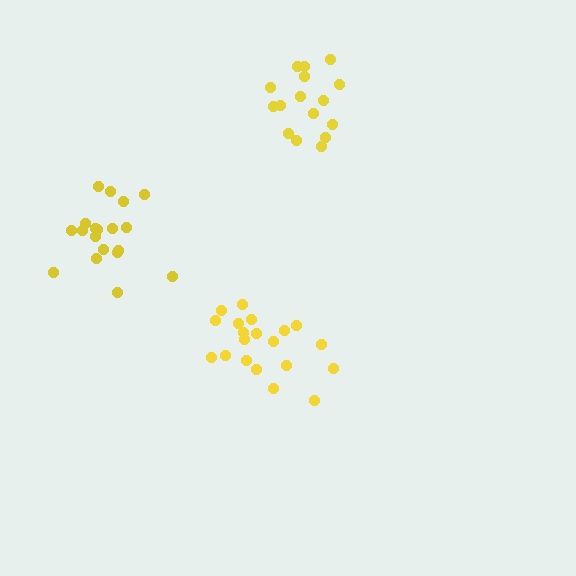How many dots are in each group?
Group 1: 16 dots, Group 2: 20 dots, Group 3: 19 dots (55 total).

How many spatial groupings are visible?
There are 3 spatial groupings.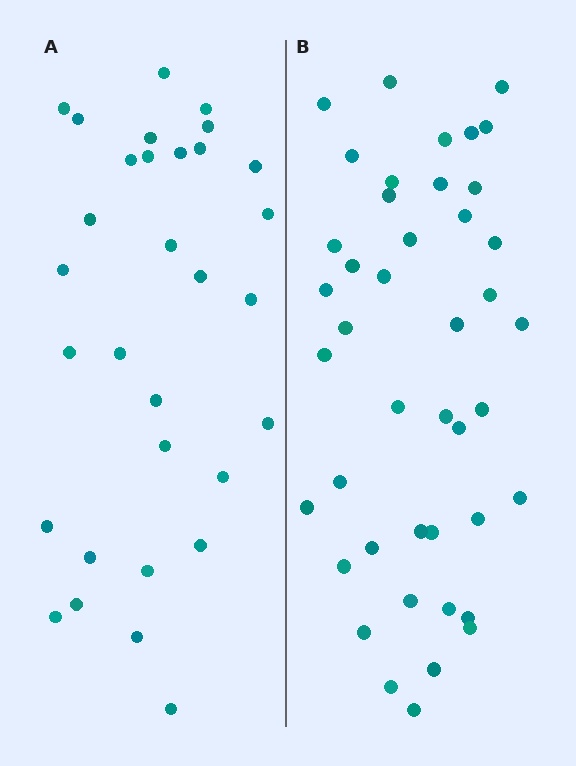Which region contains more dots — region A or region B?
Region B (the right region) has more dots.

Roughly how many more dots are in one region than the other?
Region B has roughly 12 or so more dots than region A.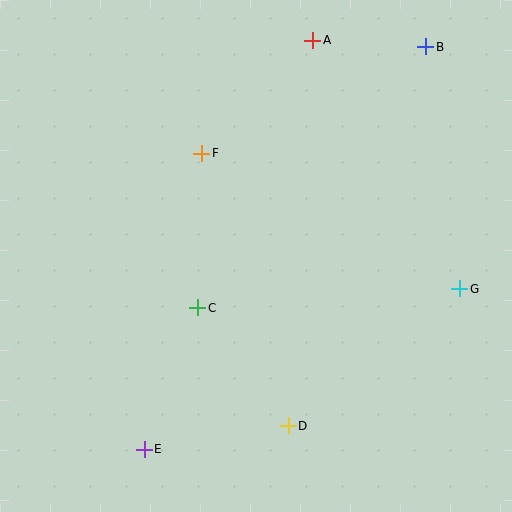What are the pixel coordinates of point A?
Point A is at (313, 40).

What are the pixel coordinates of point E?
Point E is at (144, 449).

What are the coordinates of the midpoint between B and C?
The midpoint between B and C is at (312, 177).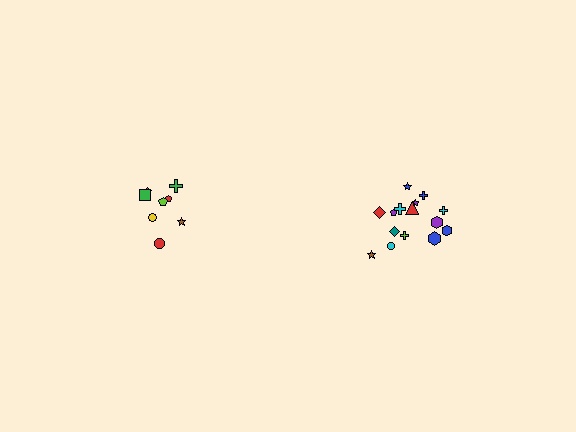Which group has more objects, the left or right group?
The right group.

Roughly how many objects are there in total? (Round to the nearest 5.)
Roughly 25 objects in total.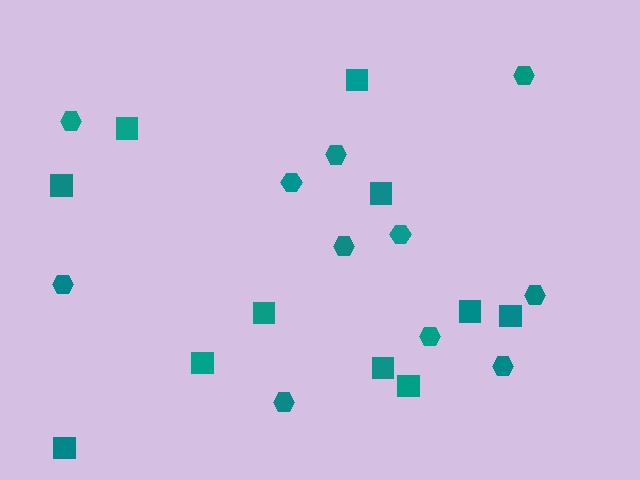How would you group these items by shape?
There are 2 groups: one group of squares (11) and one group of hexagons (11).